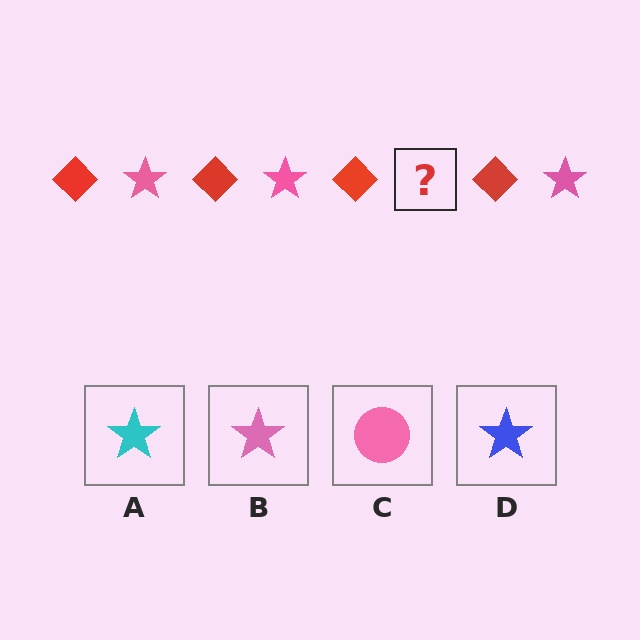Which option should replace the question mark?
Option B.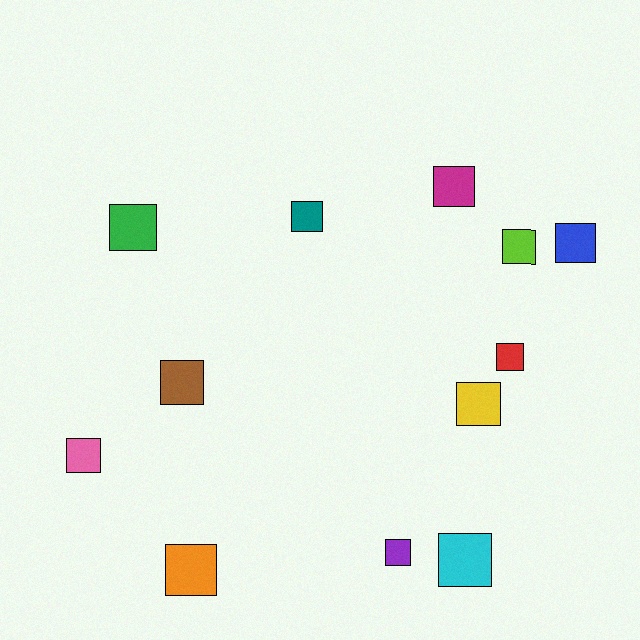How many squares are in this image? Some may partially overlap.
There are 12 squares.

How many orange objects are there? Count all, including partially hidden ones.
There is 1 orange object.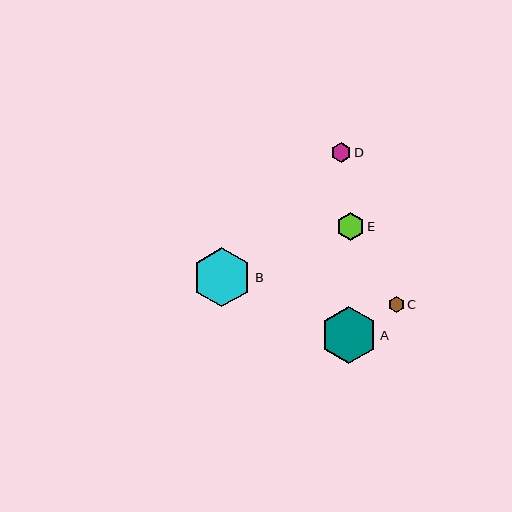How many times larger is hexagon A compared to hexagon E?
Hexagon A is approximately 2.0 times the size of hexagon E.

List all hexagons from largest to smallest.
From largest to smallest: B, A, E, D, C.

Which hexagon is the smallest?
Hexagon C is the smallest with a size of approximately 16 pixels.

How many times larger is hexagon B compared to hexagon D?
Hexagon B is approximately 2.9 times the size of hexagon D.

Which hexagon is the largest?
Hexagon B is the largest with a size of approximately 60 pixels.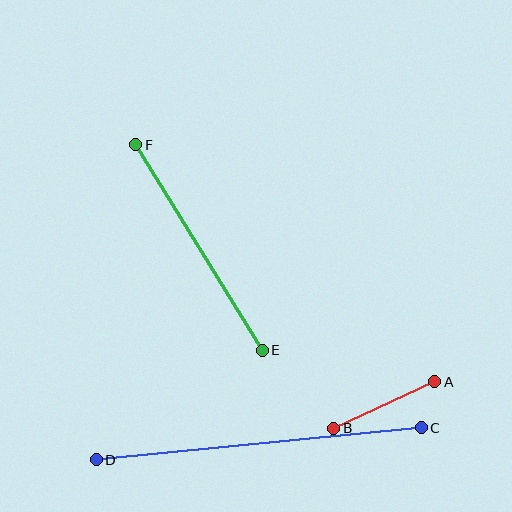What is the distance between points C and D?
The distance is approximately 327 pixels.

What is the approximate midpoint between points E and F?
The midpoint is at approximately (199, 248) pixels.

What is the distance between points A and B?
The distance is approximately 111 pixels.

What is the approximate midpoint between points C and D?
The midpoint is at approximately (259, 444) pixels.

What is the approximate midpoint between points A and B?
The midpoint is at approximately (384, 405) pixels.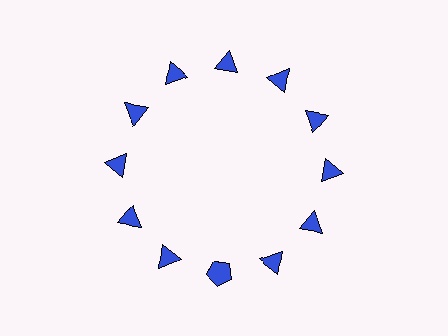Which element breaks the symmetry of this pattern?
The blue pentagon at roughly the 6 o'clock position breaks the symmetry. All other shapes are blue triangles.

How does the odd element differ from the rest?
It has a different shape: pentagon instead of triangle.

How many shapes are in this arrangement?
There are 12 shapes arranged in a ring pattern.